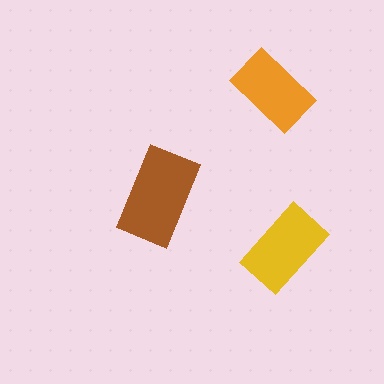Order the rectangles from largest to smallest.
the brown one, the yellow one, the orange one.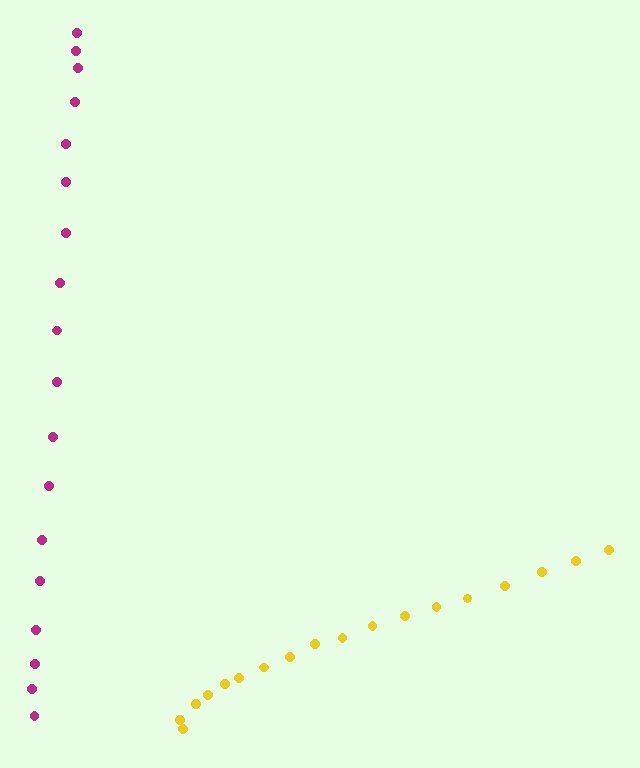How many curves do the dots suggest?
There are 2 distinct paths.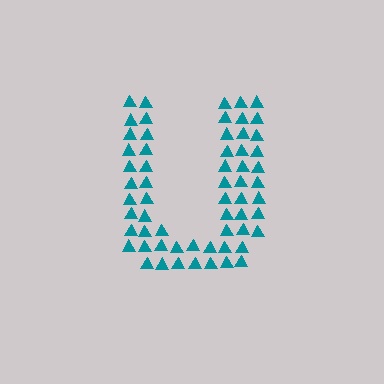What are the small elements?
The small elements are triangles.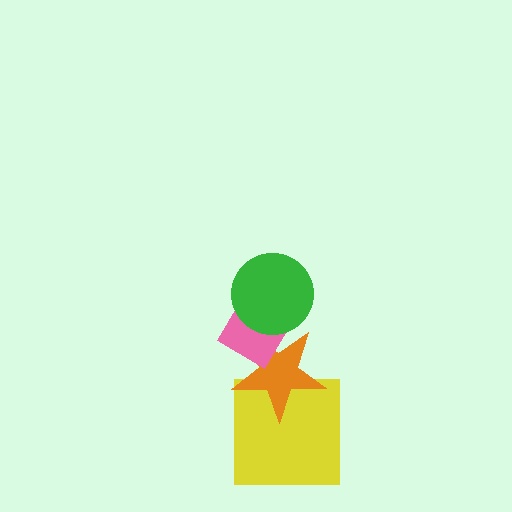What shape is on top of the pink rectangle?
The green circle is on top of the pink rectangle.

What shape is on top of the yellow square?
The orange star is on top of the yellow square.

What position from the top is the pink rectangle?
The pink rectangle is 2nd from the top.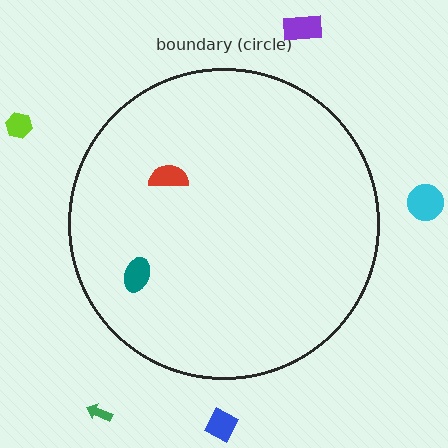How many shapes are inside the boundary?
2 inside, 5 outside.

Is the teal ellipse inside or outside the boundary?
Inside.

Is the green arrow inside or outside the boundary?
Outside.